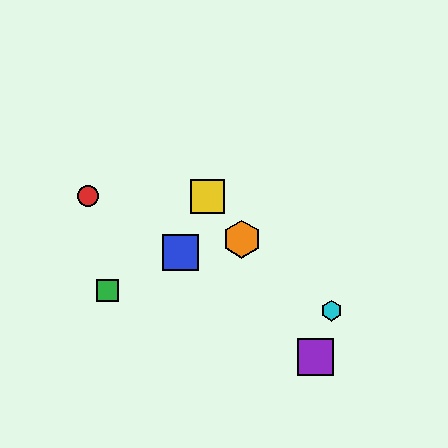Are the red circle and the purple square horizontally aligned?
No, the red circle is at y≈196 and the purple square is at y≈357.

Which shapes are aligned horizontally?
The red circle, the yellow square are aligned horizontally.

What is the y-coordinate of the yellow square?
The yellow square is at y≈196.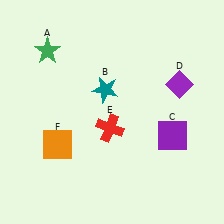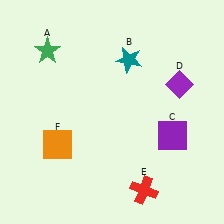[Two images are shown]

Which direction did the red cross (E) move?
The red cross (E) moved down.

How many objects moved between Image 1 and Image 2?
2 objects moved between the two images.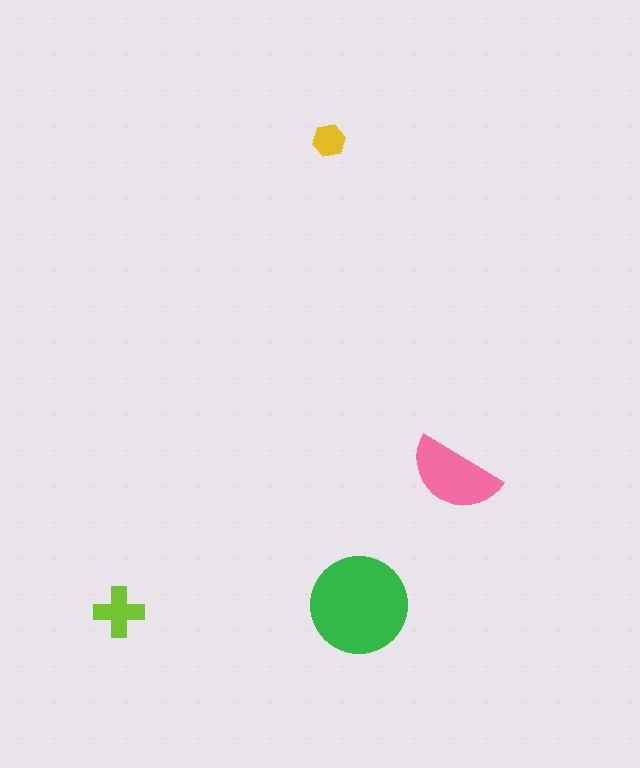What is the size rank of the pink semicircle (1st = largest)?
2nd.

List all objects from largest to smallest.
The green circle, the pink semicircle, the lime cross, the yellow hexagon.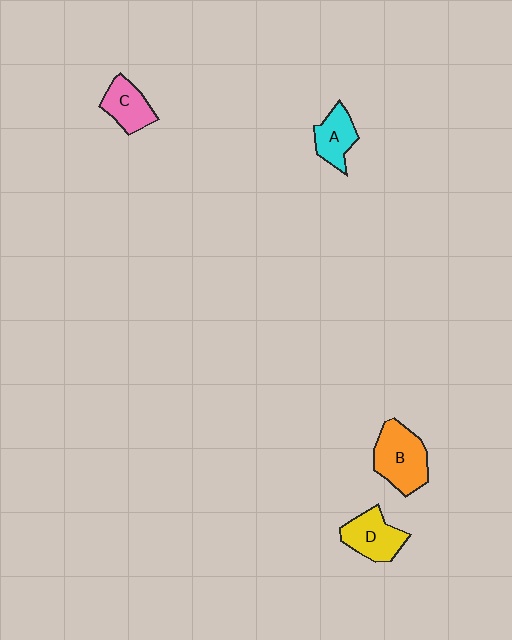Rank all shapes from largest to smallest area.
From largest to smallest: B (orange), D (yellow), C (pink), A (cyan).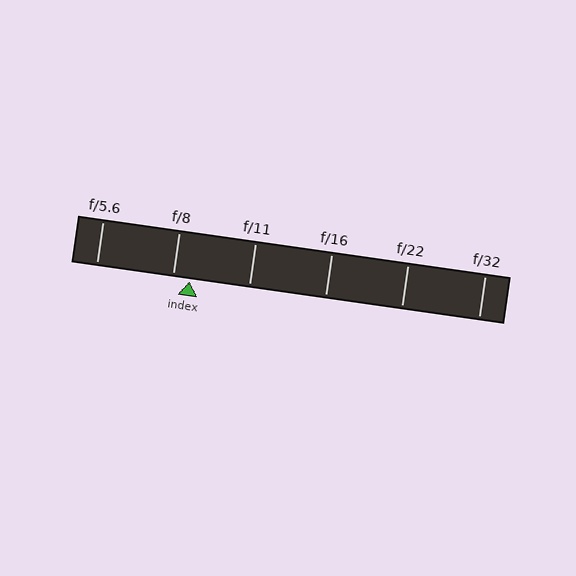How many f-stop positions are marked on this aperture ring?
There are 6 f-stop positions marked.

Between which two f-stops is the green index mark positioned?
The index mark is between f/8 and f/11.